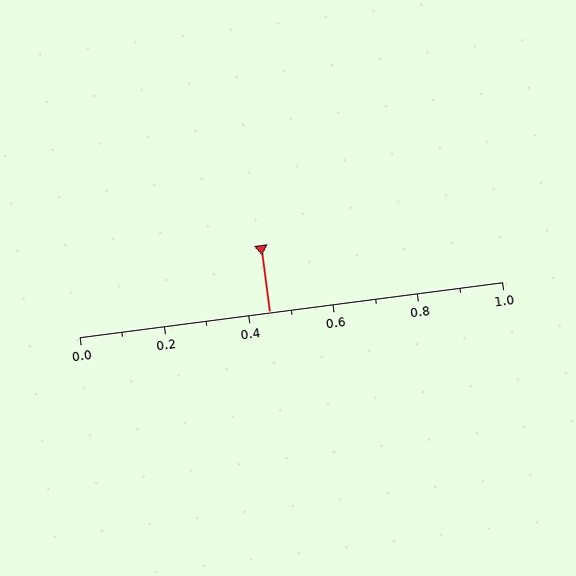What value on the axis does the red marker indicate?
The marker indicates approximately 0.45.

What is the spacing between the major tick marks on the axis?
The major ticks are spaced 0.2 apart.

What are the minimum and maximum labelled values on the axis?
The axis runs from 0.0 to 1.0.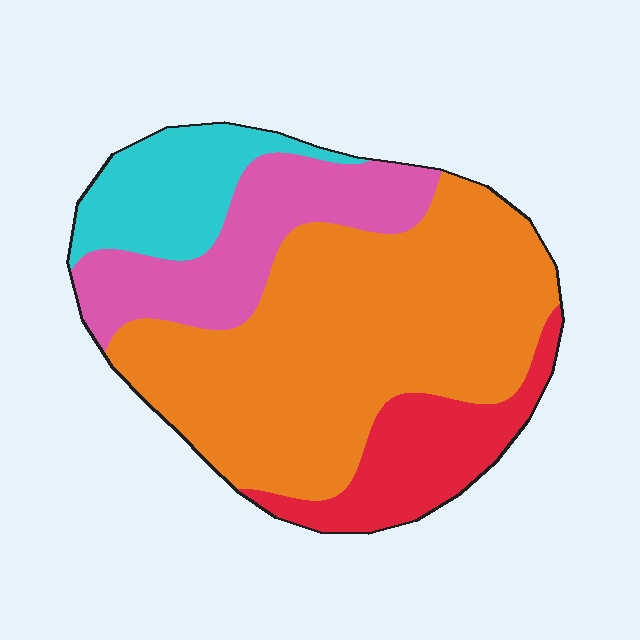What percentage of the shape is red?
Red takes up about one eighth (1/8) of the shape.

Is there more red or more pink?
Pink.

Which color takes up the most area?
Orange, at roughly 55%.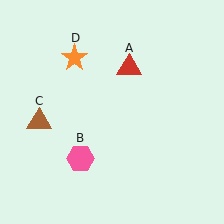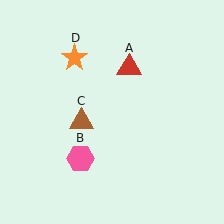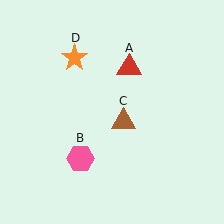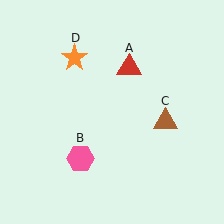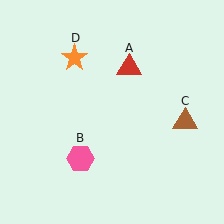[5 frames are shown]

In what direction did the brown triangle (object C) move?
The brown triangle (object C) moved right.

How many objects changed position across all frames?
1 object changed position: brown triangle (object C).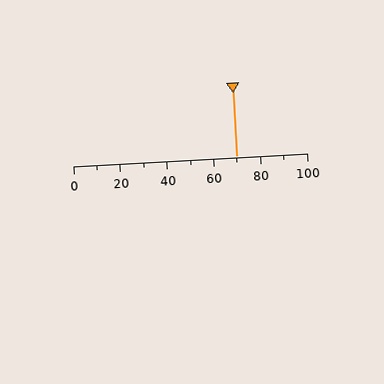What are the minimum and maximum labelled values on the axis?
The axis runs from 0 to 100.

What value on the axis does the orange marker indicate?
The marker indicates approximately 70.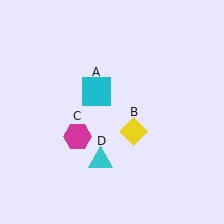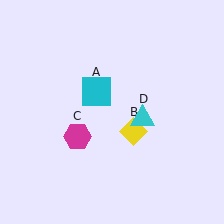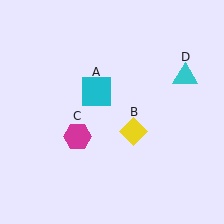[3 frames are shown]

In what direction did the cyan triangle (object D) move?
The cyan triangle (object D) moved up and to the right.